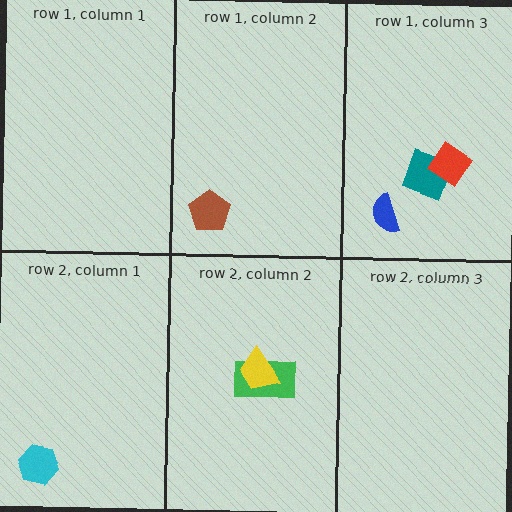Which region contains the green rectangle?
The row 2, column 2 region.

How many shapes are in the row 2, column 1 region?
1.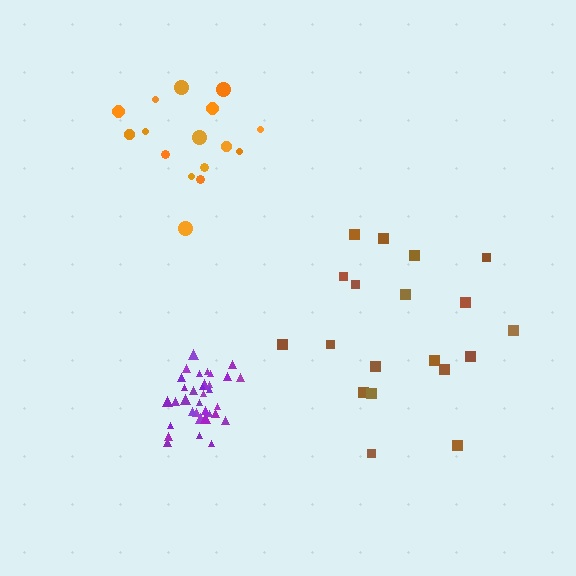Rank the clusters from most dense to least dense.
purple, orange, brown.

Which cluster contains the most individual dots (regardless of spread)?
Purple (34).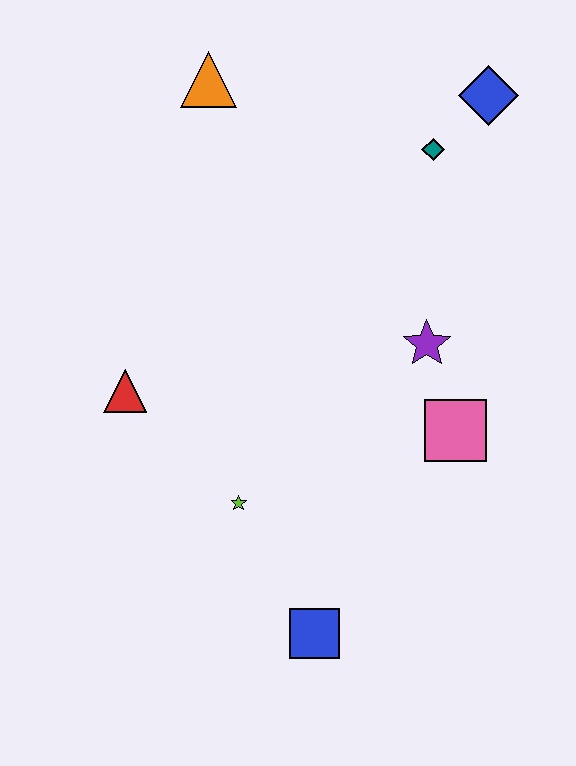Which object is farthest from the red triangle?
The blue diamond is farthest from the red triangle.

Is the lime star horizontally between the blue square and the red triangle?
Yes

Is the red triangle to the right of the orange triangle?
No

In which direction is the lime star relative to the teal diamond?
The lime star is below the teal diamond.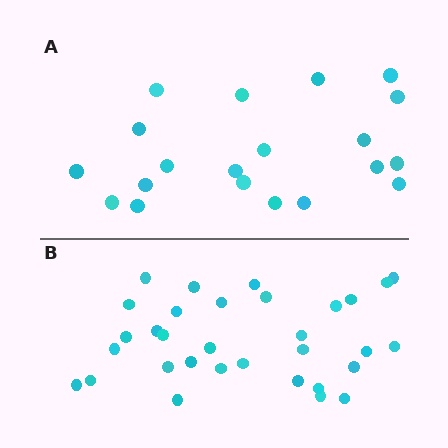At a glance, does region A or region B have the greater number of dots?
Region B (the bottom region) has more dots.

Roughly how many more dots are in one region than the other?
Region B has roughly 12 or so more dots than region A.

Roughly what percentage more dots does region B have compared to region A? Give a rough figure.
About 60% more.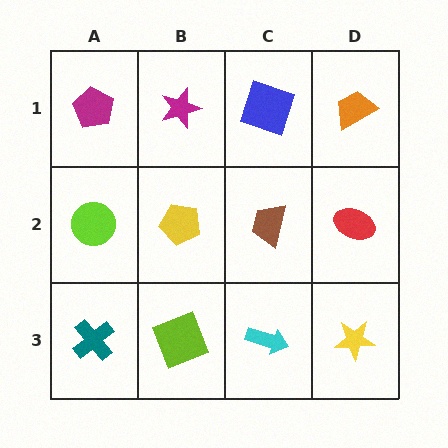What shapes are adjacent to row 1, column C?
A brown trapezoid (row 2, column C), a magenta star (row 1, column B), an orange trapezoid (row 1, column D).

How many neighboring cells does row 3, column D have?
2.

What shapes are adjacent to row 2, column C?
A blue square (row 1, column C), a cyan arrow (row 3, column C), a yellow pentagon (row 2, column B), a red ellipse (row 2, column D).